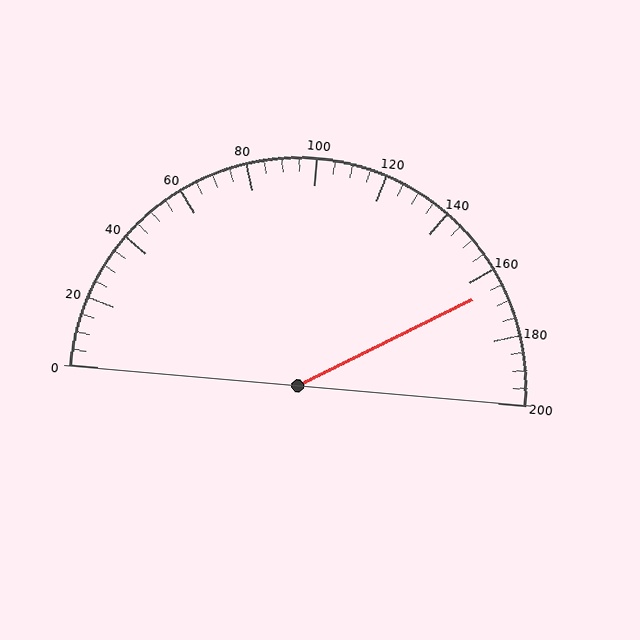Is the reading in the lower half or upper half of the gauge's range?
The reading is in the upper half of the range (0 to 200).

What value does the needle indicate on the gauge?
The needle indicates approximately 165.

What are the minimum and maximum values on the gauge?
The gauge ranges from 0 to 200.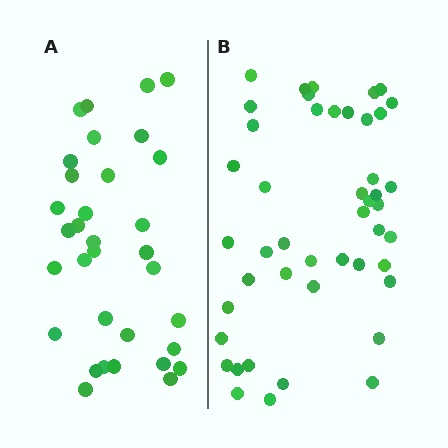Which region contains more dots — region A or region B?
Region B (the right region) has more dots.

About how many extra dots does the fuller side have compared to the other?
Region B has approximately 15 more dots than region A.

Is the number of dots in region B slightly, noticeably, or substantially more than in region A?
Region B has noticeably more, but not dramatically so. The ratio is roughly 1.4 to 1.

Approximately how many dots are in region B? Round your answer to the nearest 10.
About 50 dots. (The exact count is 46, which rounds to 50.)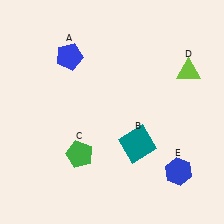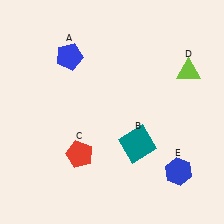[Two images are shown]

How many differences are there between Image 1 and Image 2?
There is 1 difference between the two images.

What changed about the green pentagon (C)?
In Image 1, C is green. In Image 2, it changed to red.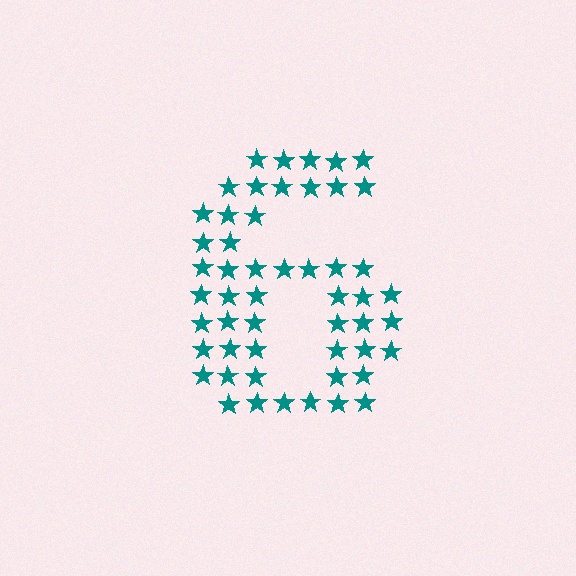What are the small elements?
The small elements are stars.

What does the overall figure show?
The overall figure shows the digit 6.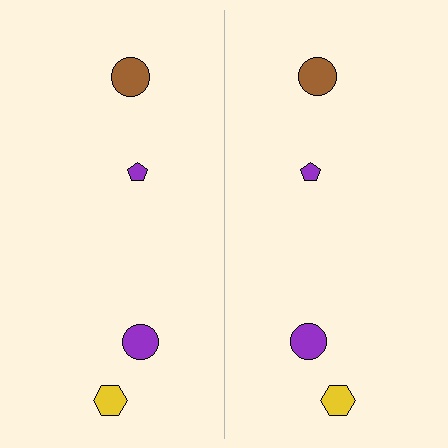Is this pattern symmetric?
Yes, this pattern has bilateral (reflection) symmetry.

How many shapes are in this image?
There are 8 shapes in this image.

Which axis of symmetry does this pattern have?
The pattern has a vertical axis of symmetry running through the center of the image.